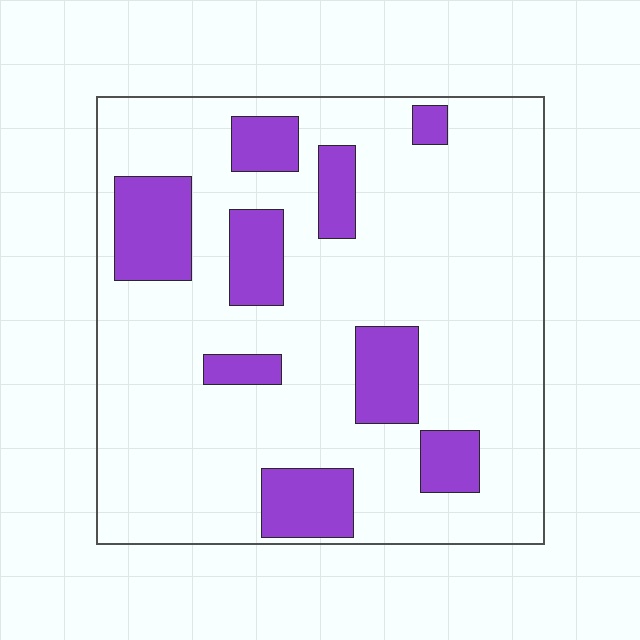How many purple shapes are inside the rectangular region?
9.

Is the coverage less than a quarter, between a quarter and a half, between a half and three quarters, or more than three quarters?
Less than a quarter.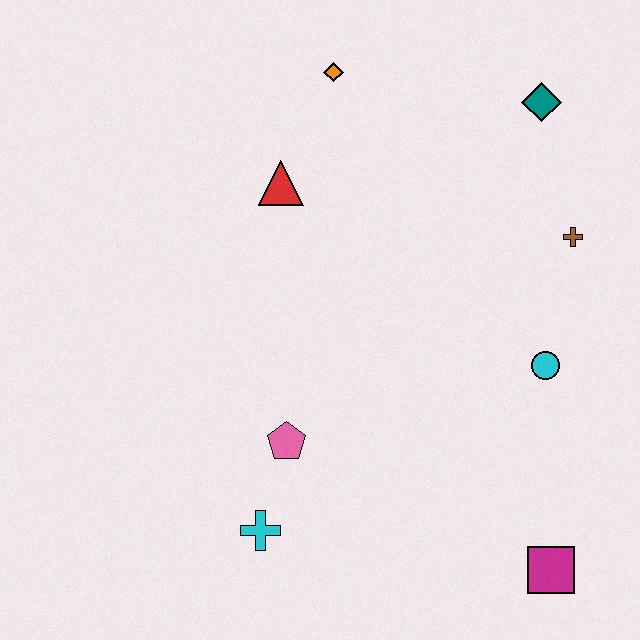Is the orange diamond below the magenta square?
No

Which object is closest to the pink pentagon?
The cyan cross is closest to the pink pentagon.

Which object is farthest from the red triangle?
The magenta square is farthest from the red triangle.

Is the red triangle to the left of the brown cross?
Yes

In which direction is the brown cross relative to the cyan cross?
The brown cross is to the right of the cyan cross.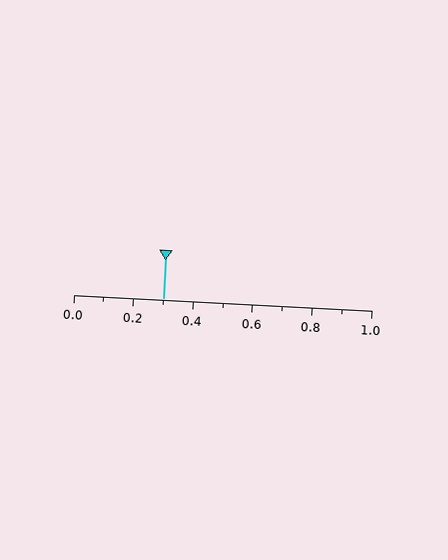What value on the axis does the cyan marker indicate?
The marker indicates approximately 0.3.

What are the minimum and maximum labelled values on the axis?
The axis runs from 0.0 to 1.0.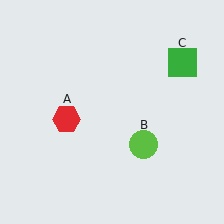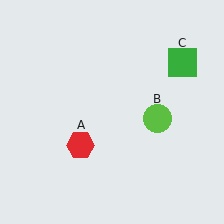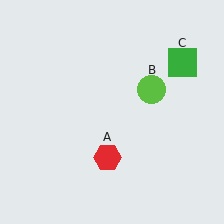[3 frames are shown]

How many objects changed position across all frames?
2 objects changed position: red hexagon (object A), lime circle (object B).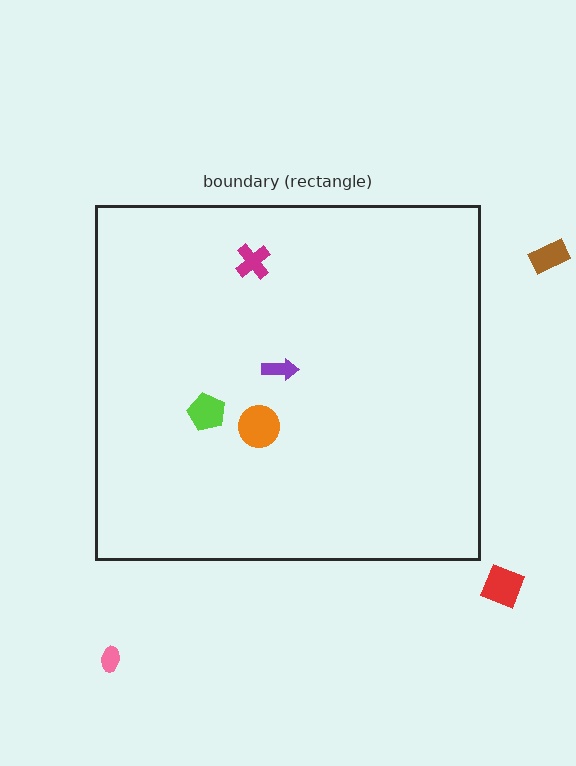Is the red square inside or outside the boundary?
Outside.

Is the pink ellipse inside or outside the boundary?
Outside.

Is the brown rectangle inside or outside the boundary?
Outside.